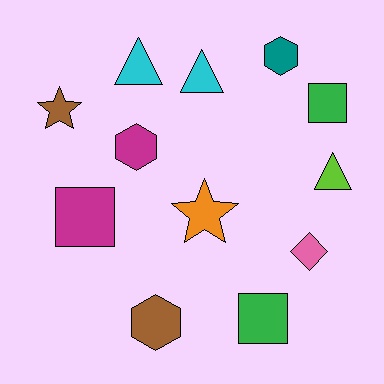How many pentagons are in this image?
There are no pentagons.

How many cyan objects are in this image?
There are 2 cyan objects.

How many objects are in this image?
There are 12 objects.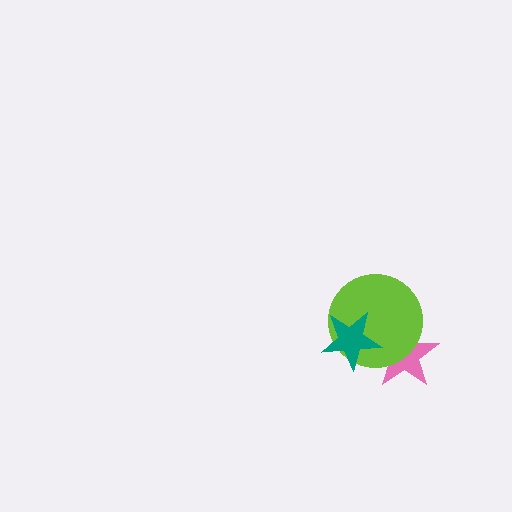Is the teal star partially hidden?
No, no other shape covers it.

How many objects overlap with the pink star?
2 objects overlap with the pink star.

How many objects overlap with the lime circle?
2 objects overlap with the lime circle.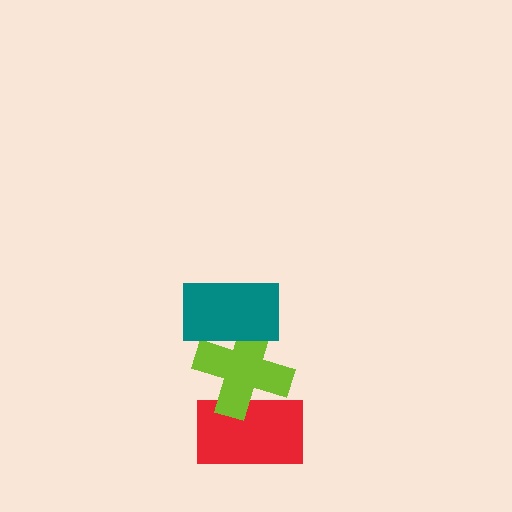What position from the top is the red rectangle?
The red rectangle is 3rd from the top.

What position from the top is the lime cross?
The lime cross is 2nd from the top.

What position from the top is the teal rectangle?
The teal rectangle is 1st from the top.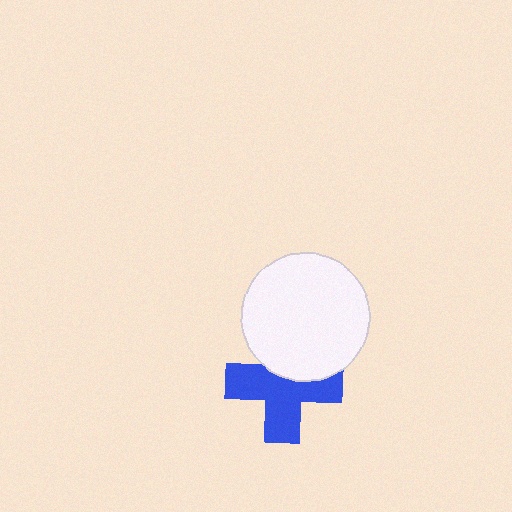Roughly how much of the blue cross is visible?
Most of it is visible (roughly 67%).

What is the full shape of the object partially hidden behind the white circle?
The partially hidden object is a blue cross.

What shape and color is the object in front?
The object in front is a white circle.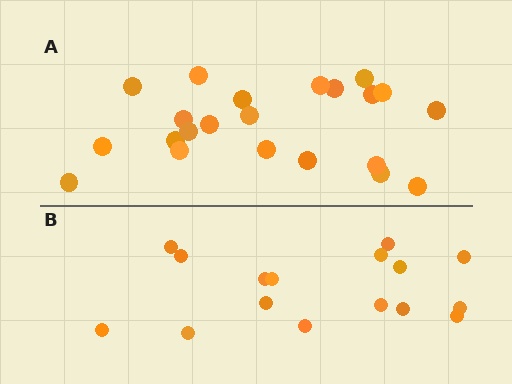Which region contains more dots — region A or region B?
Region A (the top region) has more dots.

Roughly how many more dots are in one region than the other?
Region A has about 6 more dots than region B.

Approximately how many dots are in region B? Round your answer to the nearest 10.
About 20 dots. (The exact count is 16, which rounds to 20.)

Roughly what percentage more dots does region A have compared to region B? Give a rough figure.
About 40% more.